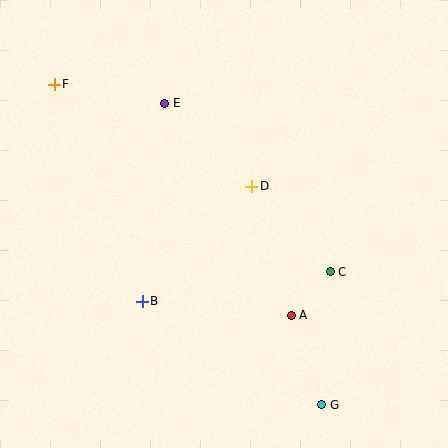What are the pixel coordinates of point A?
Point A is at (291, 315).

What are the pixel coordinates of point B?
Point B is at (142, 301).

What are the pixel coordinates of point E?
Point E is at (165, 103).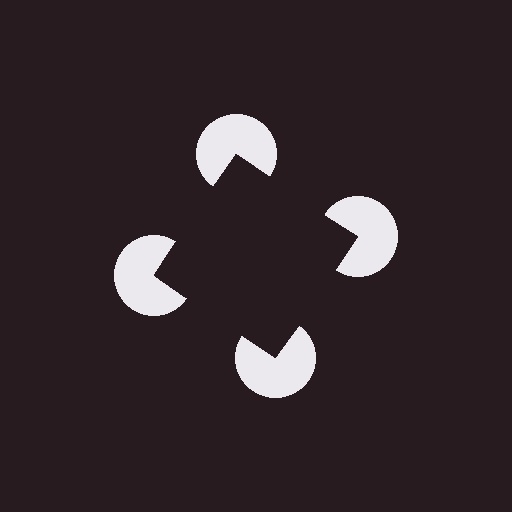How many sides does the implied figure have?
4 sides.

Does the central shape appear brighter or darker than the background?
It typically appears slightly darker than the background, even though no actual brightness change is drawn.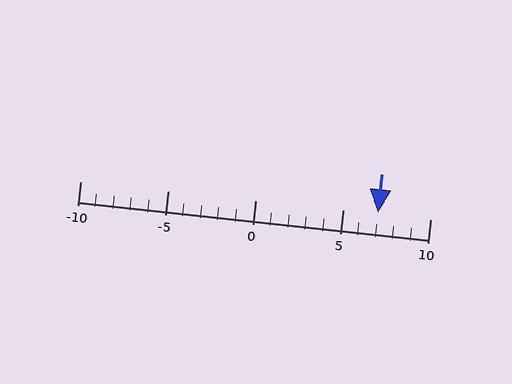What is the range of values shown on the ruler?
The ruler shows values from -10 to 10.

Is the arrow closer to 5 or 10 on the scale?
The arrow is closer to 5.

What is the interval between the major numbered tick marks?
The major tick marks are spaced 5 units apart.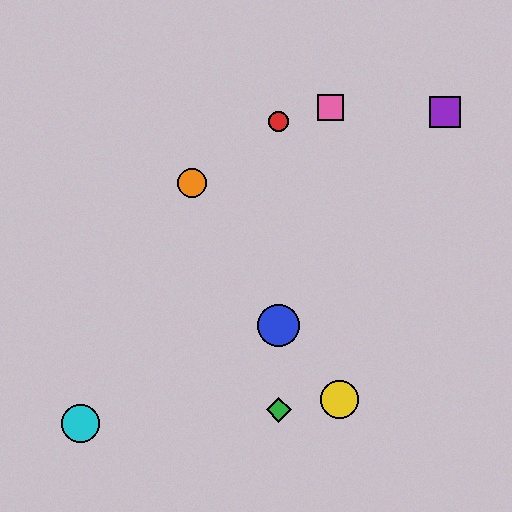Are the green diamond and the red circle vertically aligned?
Yes, both are at x≈279.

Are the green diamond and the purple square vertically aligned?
No, the green diamond is at x≈279 and the purple square is at x≈445.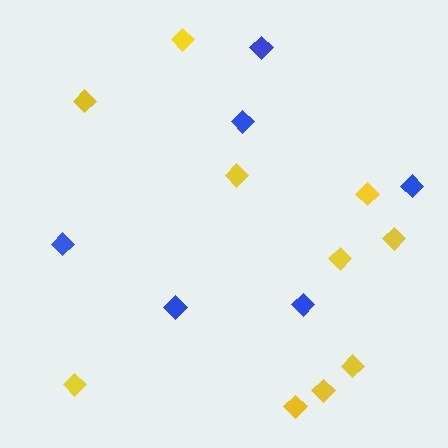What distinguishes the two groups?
There are 2 groups: one group of yellow diamonds (10) and one group of blue diamonds (6).